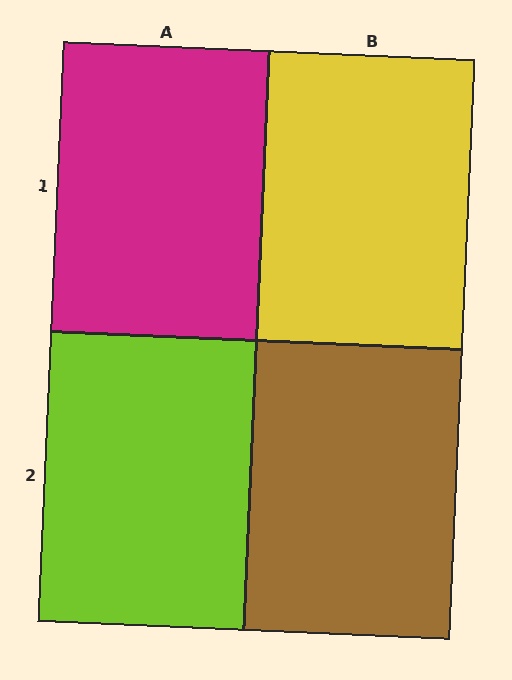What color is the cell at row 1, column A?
Magenta.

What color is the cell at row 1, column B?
Yellow.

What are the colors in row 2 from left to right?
Lime, brown.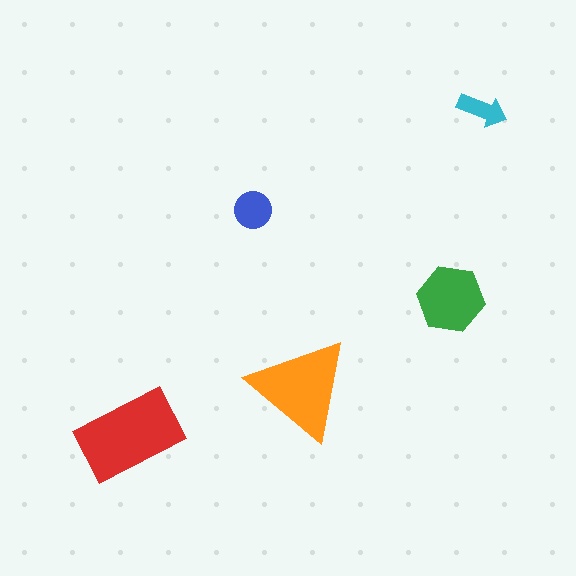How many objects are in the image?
There are 5 objects in the image.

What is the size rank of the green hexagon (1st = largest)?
3rd.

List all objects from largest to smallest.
The red rectangle, the orange triangle, the green hexagon, the blue circle, the cyan arrow.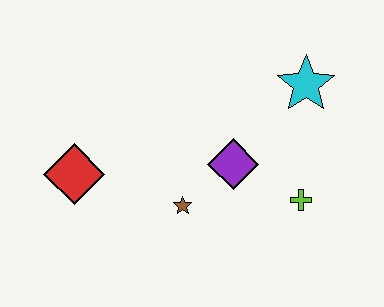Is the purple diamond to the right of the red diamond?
Yes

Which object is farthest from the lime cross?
The red diamond is farthest from the lime cross.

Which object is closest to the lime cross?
The purple diamond is closest to the lime cross.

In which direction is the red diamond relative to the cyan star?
The red diamond is to the left of the cyan star.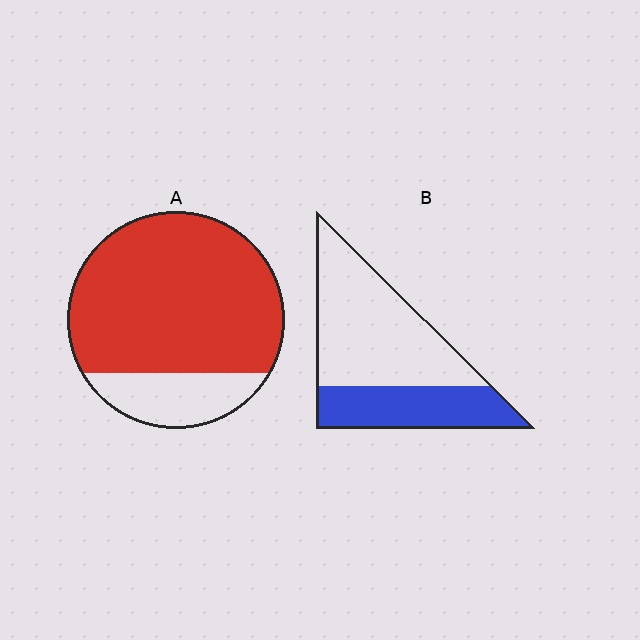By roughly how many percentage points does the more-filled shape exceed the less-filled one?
By roughly 45 percentage points (A over B).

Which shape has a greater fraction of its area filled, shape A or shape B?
Shape A.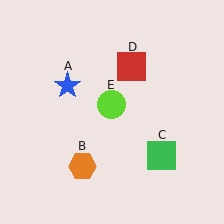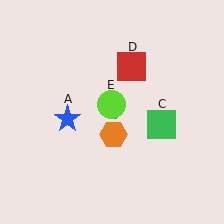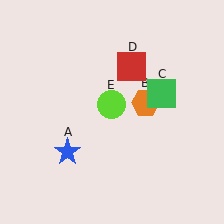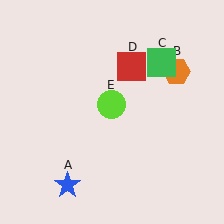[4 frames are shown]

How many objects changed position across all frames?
3 objects changed position: blue star (object A), orange hexagon (object B), green square (object C).